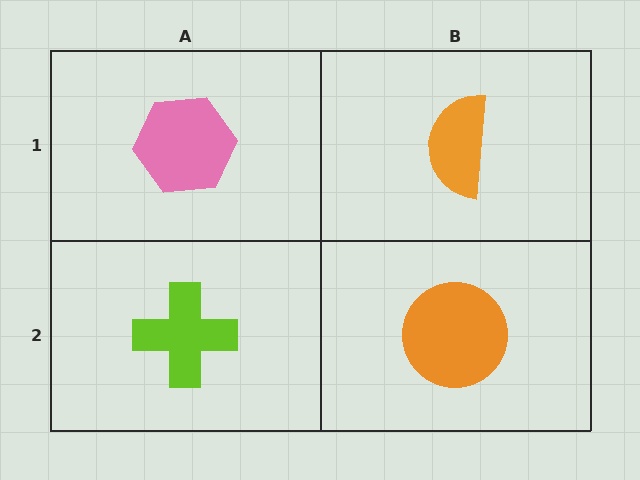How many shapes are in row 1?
2 shapes.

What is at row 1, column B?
An orange semicircle.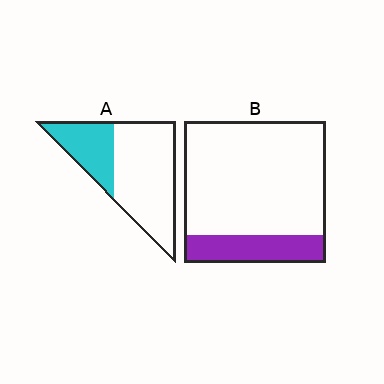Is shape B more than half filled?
No.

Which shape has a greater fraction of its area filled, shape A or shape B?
Shape A.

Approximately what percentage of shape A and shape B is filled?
A is approximately 30% and B is approximately 20%.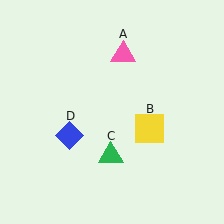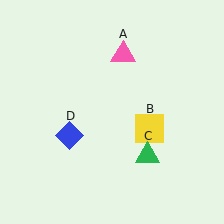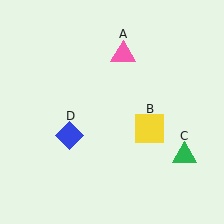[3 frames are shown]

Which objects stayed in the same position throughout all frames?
Pink triangle (object A) and yellow square (object B) and blue diamond (object D) remained stationary.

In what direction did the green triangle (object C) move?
The green triangle (object C) moved right.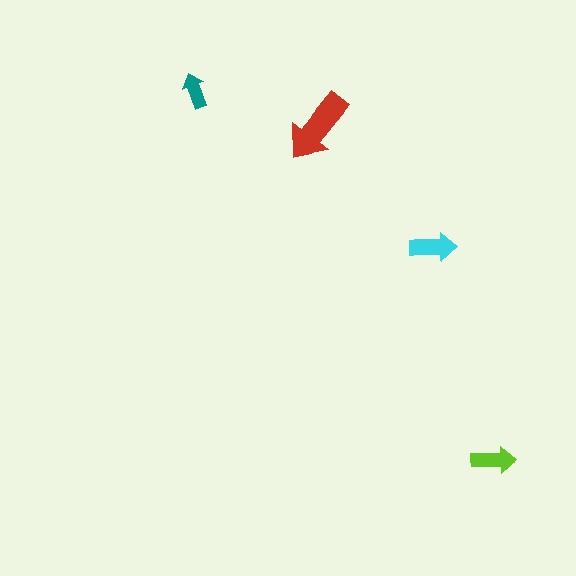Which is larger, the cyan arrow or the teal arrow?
The cyan one.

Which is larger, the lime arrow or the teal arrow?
The lime one.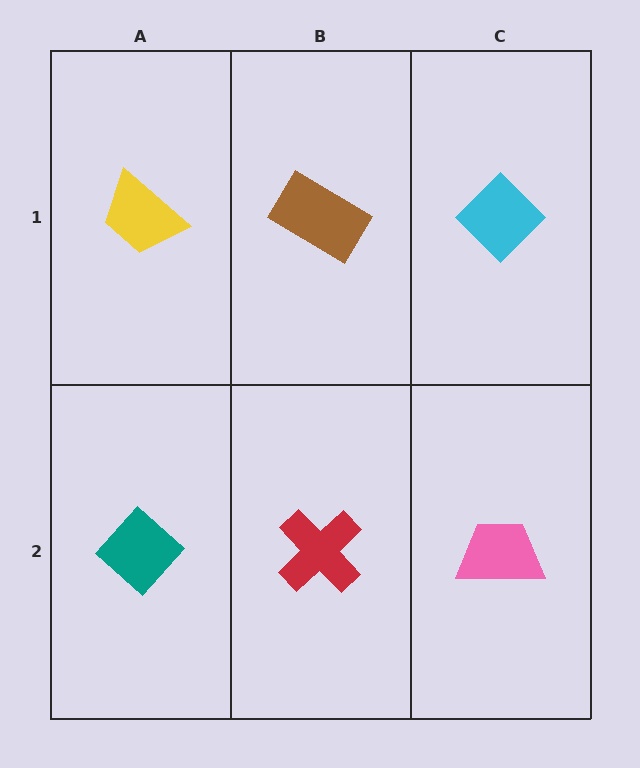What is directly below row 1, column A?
A teal diamond.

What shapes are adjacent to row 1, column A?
A teal diamond (row 2, column A), a brown rectangle (row 1, column B).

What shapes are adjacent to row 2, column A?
A yellow trapezoid (row 1, column A), a red cross (row 2, column B).